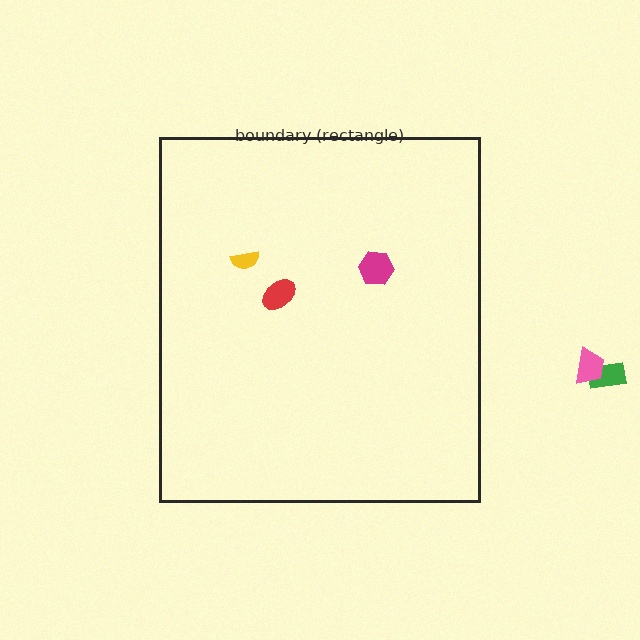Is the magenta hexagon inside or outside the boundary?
Inside.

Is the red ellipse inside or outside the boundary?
Inside.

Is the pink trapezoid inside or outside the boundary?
Outside.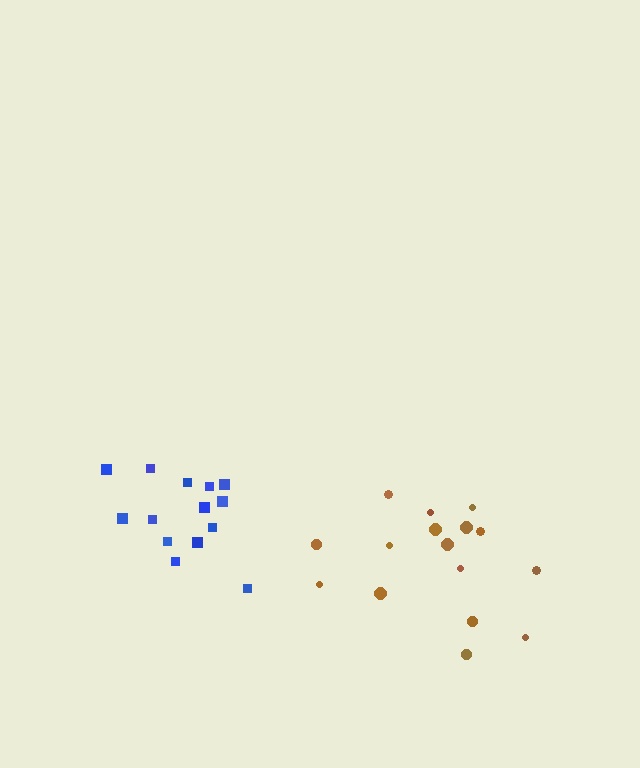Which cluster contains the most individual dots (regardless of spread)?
Brown (16).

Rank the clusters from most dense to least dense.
blue, brown.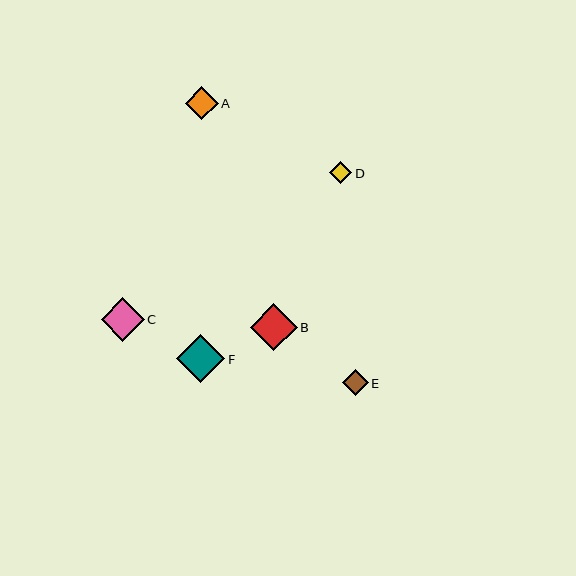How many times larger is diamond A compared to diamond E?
Diamond A is approximately 1.3 times the size of diamond E.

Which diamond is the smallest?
Diamond D is the smallest with a size of approximately 22 pixels.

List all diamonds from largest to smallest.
From largest to smallest: F, B, C, A, E, D.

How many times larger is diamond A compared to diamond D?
Diamond A is approximately 1.5 times the size of diamond D.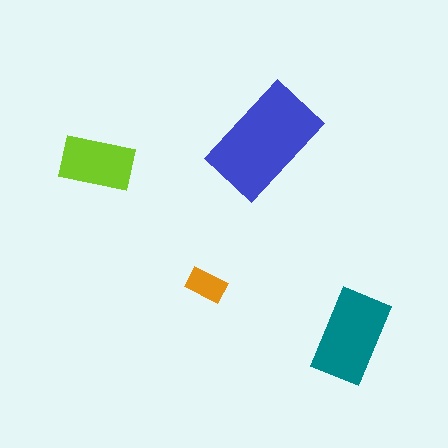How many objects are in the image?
There are 4 objects in the image.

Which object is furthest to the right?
The teal rectangle is rightmost.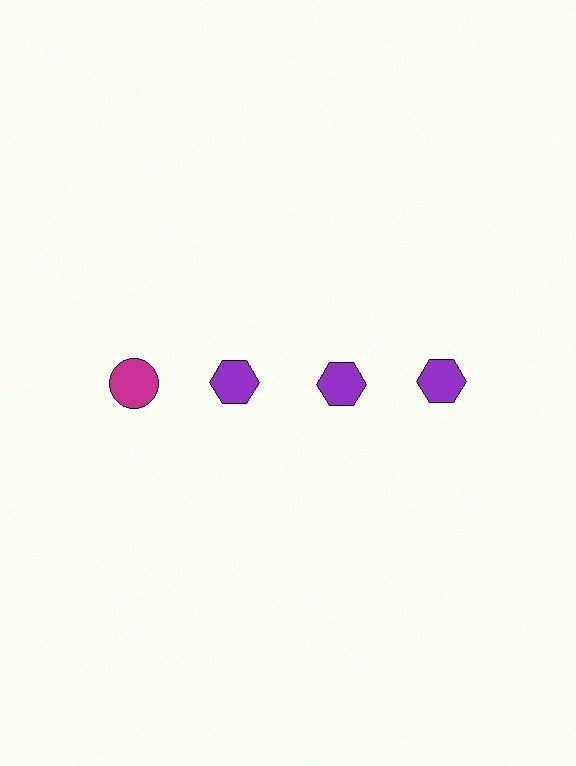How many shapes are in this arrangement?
There are 4 shapes arranged in a grid pattern.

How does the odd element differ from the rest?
It differs in both color (magenta instead of purple) and shape (circle instead of hexagon).